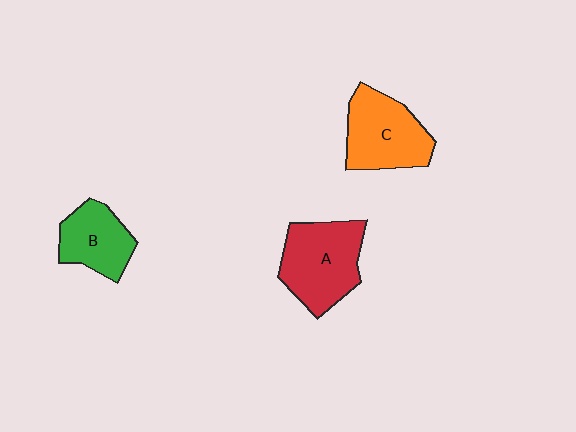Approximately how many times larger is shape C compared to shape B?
Approximately 1.3 times.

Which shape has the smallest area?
Shape B (green).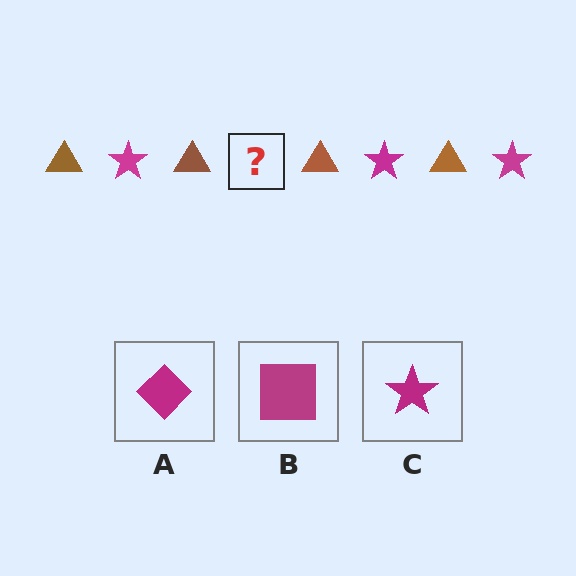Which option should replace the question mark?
Option C.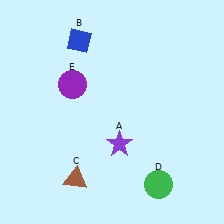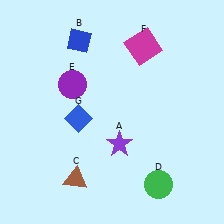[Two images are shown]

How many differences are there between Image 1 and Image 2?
There are 2 differences between the two images.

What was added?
A magenta square (F), a blue diamond (G) were added in Image 2.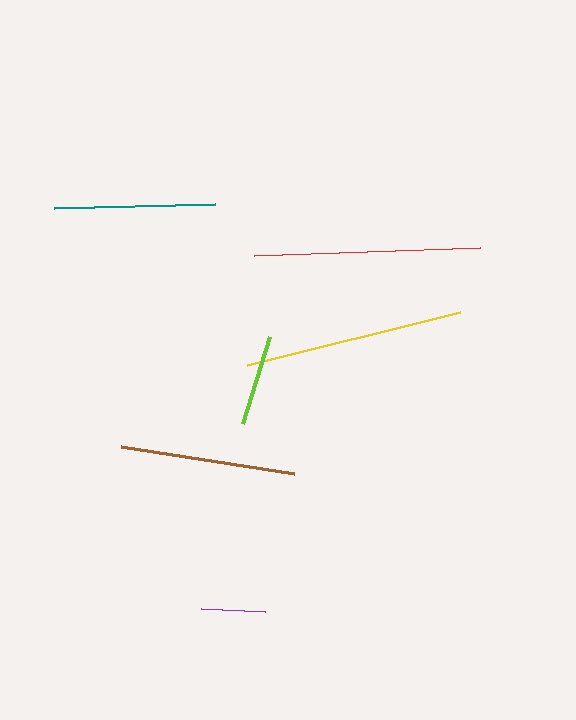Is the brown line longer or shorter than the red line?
The red line is longer than the brown line.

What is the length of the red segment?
The red segment is approximately 226 pixels long.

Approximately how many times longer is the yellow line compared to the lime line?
The yellow line is approximately 2.4 times the length of the lime line.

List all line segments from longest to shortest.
From longest to shortest: red, yellow, brown, teal, lime, purple.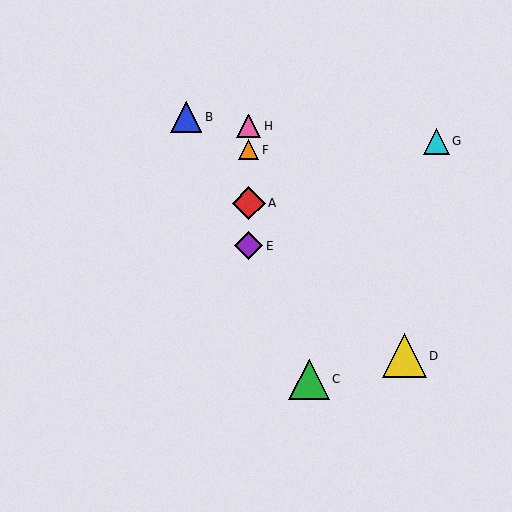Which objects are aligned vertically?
Objects A, E, F, H are aligned vertically.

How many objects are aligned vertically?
4 objects (A, E, F, H) are aligned vertically.